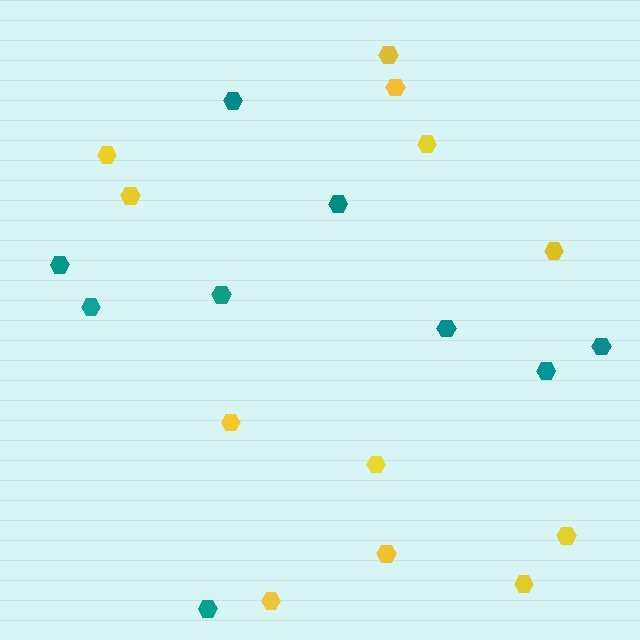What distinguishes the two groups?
There are 2 groups: one group of yellow hexagons (12) and one group of teal hexagons (9).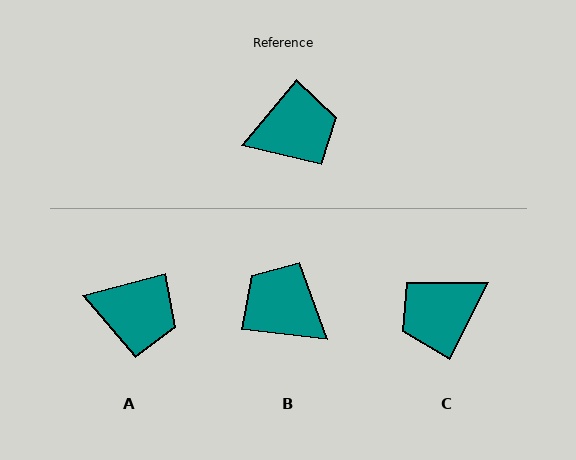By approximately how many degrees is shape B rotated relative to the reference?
Approximately 123 degrees counter-clockwise.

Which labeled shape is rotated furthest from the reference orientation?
C, about 167 degrees away.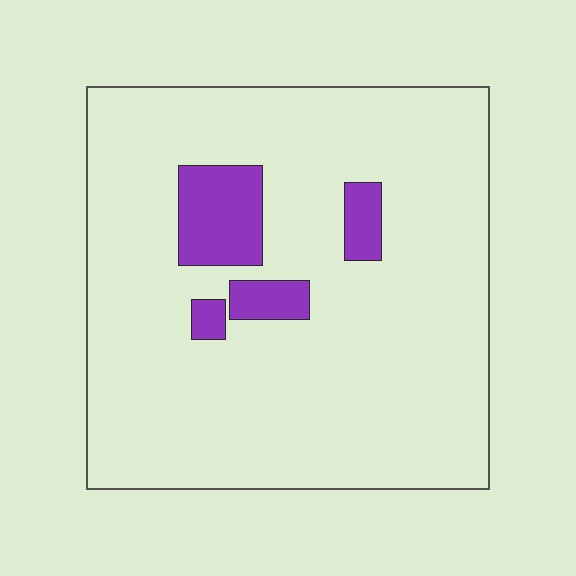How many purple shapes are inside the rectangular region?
4.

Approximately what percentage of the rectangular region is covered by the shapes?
Approximately 10%.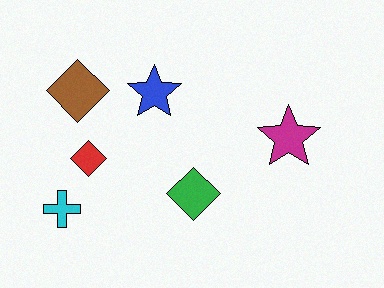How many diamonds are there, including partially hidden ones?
There are 3 diamonds.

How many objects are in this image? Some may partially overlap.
There are 6 objects.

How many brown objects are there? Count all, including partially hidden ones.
There is 1 brown object.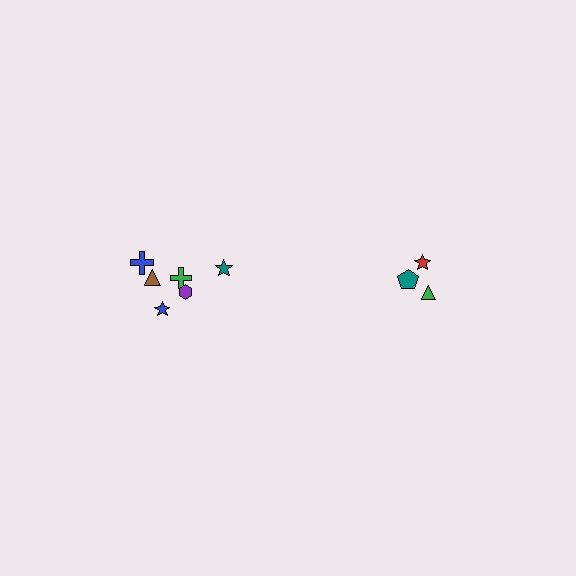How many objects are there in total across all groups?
There are 9 objects.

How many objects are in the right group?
There are 3 objects.